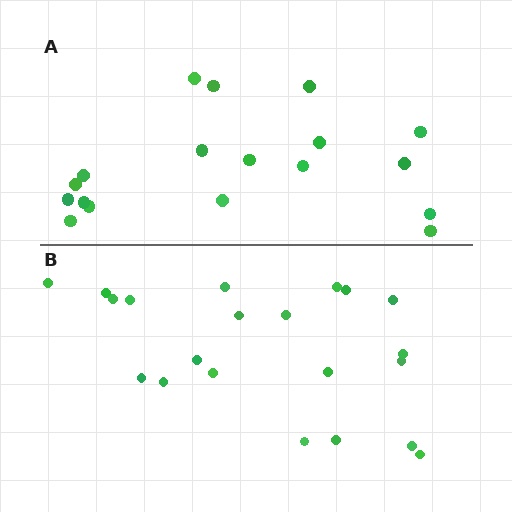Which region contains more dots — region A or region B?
Region B (the bottom region) has more dots.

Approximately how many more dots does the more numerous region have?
Region B has just a few more — roughly 2 or 3 more dots than region A.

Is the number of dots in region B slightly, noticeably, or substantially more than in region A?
Region B has only slightly more — the two regions are fairly close. The ratio is roughly 1.2 to 1.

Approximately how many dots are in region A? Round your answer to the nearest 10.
About 20 dots. (The exact count is 18, which rounds to 20.)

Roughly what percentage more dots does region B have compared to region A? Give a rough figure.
About 15% more.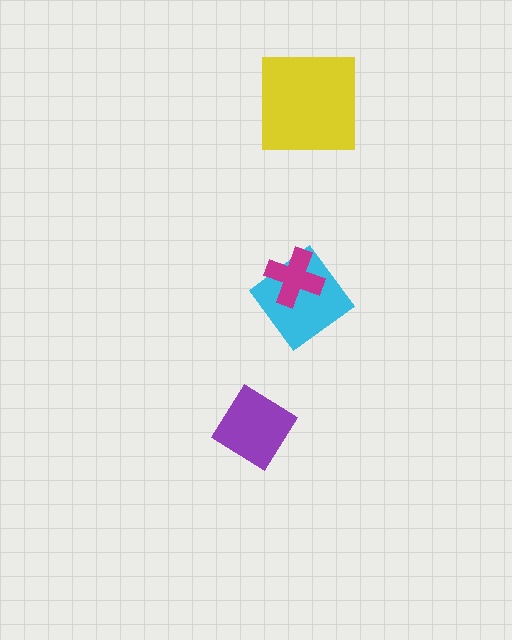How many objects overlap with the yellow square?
0 objects overlap with the yellow square.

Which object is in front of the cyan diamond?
The magenta cross is in front of the cyan diamond.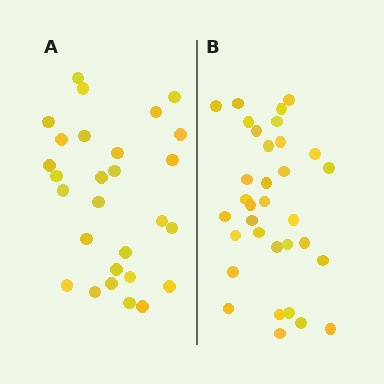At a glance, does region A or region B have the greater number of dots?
Region B (the right region) has more dots.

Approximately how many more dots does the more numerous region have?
Region B has about 5 more dots than region A.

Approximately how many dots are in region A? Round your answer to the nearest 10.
About 30 dots. (The exact count is 28, which rounds to 30.)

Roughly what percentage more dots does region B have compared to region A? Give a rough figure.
About 20% more.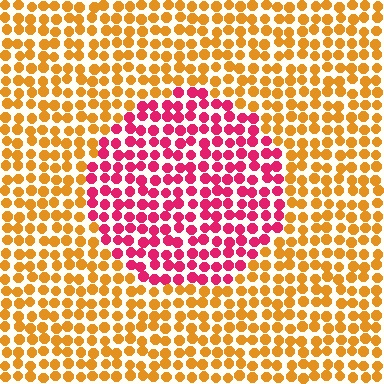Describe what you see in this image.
The image is filled with small orange elements in a uniform arrangement. A circle-shaped region is visible where the elements are tinted to a slightly different hue, forming a subtle color boundary.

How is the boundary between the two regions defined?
The boundary is defined purely by a slight shift in hue (about 59 degrees). Spacing, size, and orientation are identical on both sides.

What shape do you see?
I see a circle.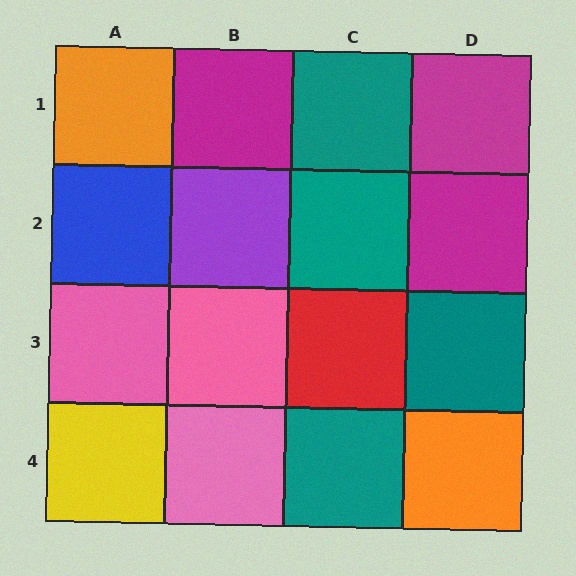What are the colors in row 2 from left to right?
Blue, purple, teal, magenta.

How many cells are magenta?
3 cells are magenta.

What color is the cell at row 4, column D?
Orange.